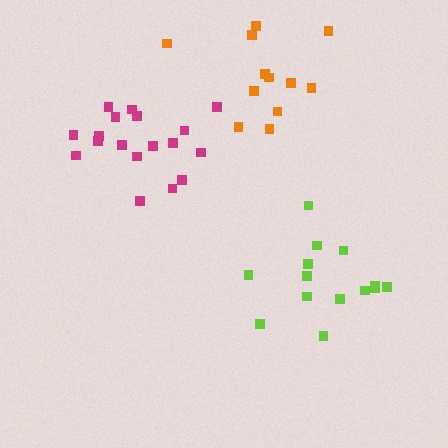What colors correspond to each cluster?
The clusters are colored: magenta, lime, orange.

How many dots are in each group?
Group 1: 18 dots, Group 2: 14 dots, Group 3: 12 dots (44 total).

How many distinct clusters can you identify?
There are 3 distinct clusters.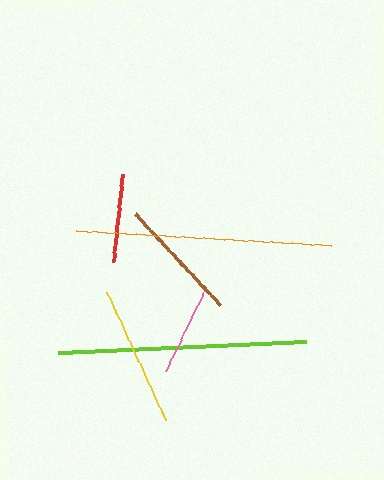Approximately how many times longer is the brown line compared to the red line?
The brown line is approximately 1.4 times the length of the red line.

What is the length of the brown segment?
The brown segment is approximately 125 pixels long.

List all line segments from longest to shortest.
From longest to shortest: orange, lime, yellow, brown, pink, red.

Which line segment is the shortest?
The red line is the shortest at approximately 88 pixels.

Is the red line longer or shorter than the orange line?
The orange line is longer than the red line.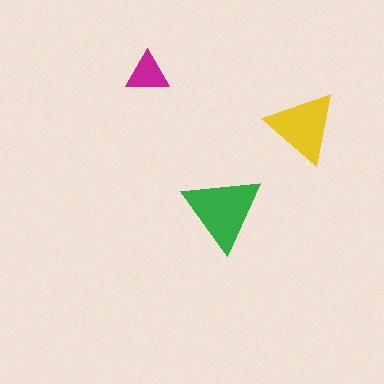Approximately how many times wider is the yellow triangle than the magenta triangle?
About 1.5 times wider.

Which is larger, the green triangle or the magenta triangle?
The green one.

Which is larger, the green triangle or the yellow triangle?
The green one.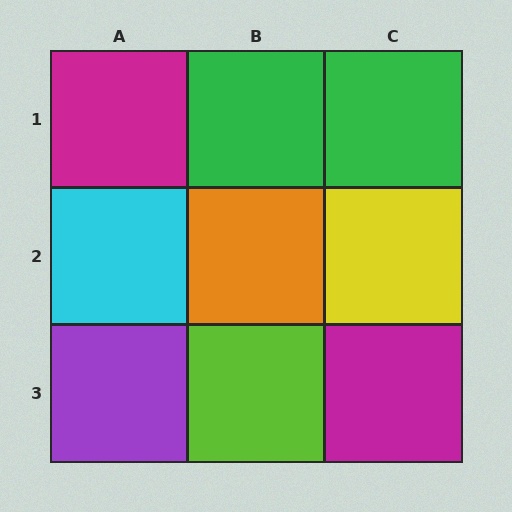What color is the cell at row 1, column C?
Green.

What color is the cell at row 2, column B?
Orange.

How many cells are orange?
1 cell is orange.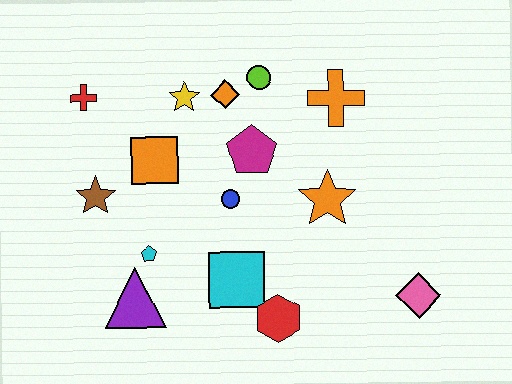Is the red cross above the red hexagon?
Yes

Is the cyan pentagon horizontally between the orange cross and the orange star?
No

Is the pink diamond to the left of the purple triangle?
No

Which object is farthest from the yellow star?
The pink diamond is farthest from the yellow star.